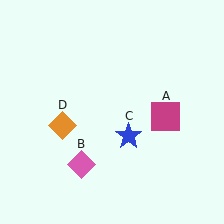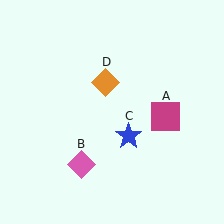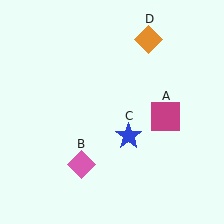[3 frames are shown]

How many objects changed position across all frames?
1 object changed position: orange diamond (object D).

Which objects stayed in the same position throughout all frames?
Magenta square (object A) and pink diamond (object B) and blue star (object C) remained stationary.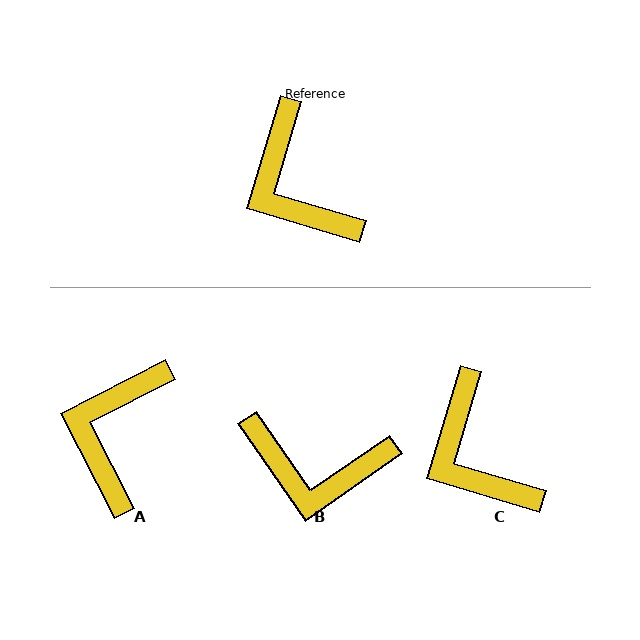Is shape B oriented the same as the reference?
No, it is off by about 51 degrees.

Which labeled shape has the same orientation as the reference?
C.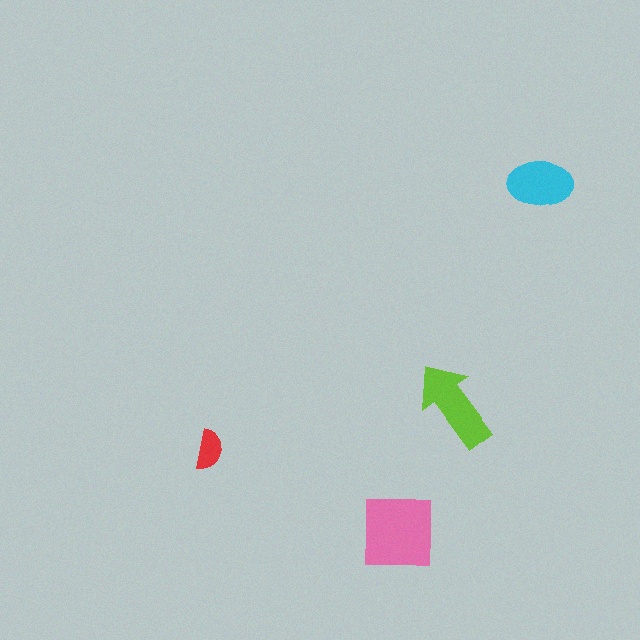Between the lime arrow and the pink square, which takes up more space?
The pink square.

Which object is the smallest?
The red semicircle.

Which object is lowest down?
The pink square is bottommost.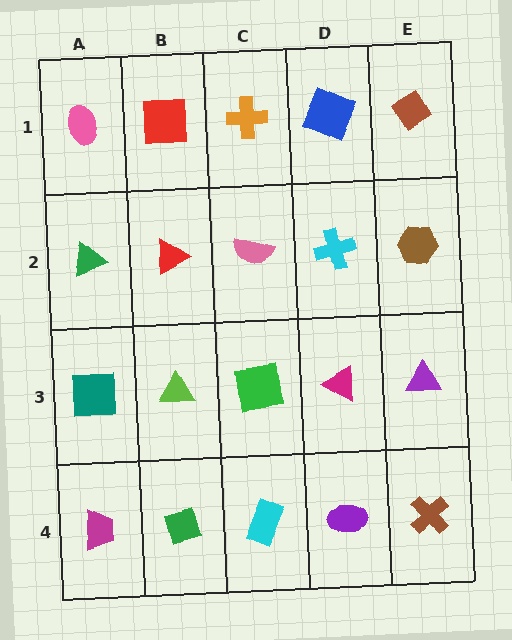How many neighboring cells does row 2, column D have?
4.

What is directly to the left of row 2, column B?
A green triangle.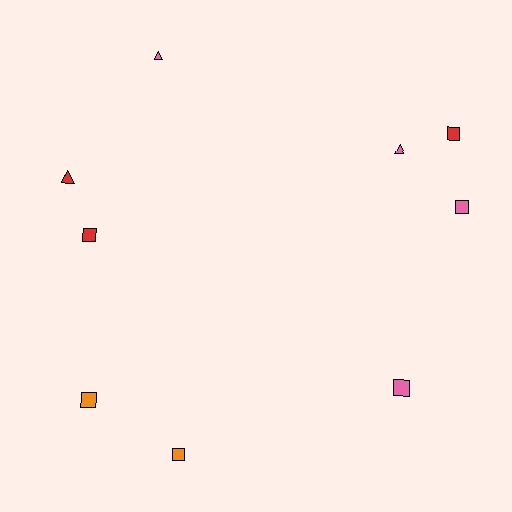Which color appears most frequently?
Pink, with 4 objects.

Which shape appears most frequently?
Square, with 6 objects.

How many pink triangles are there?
There are 2 pink triangles.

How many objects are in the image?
There are 9 objects.